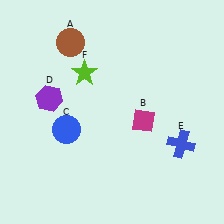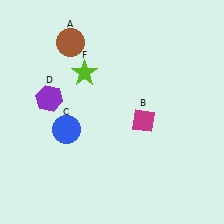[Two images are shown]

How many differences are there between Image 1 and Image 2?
There is 1 difference between the two images.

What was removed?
The blue cross (E) was removed in Image 2.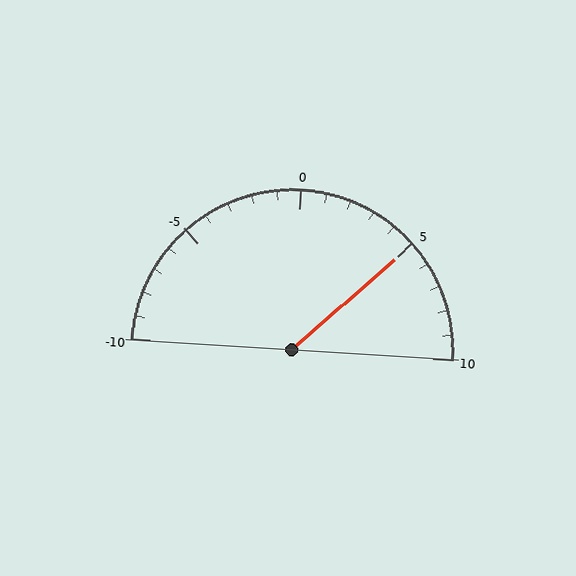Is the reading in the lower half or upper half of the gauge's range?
The reading is in the upper half of the range (-10 to 10).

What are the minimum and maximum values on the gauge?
The gauge ranges from -10 to 10.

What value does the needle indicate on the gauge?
The needle indicates approximately 5.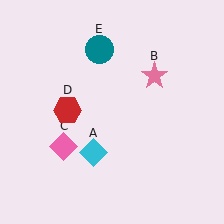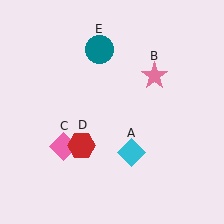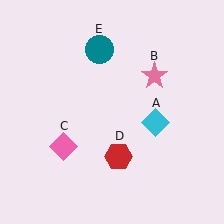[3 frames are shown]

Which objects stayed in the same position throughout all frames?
Pink star (object B) and pink diamond (object C) and teal circle (object E) remained stationary.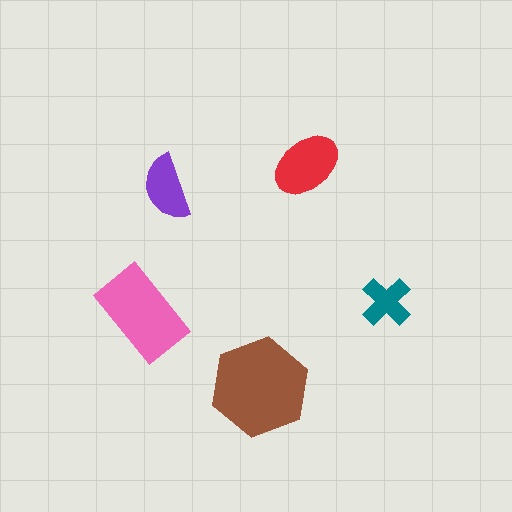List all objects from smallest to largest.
The teal cross, the purple semicircle, the red ellipse, the pink rectangle, the brown hexagon.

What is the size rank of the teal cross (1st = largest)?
5th.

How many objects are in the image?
There are 5 objects in the image.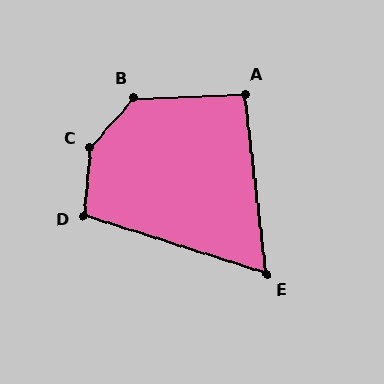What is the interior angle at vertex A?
Approximately 95 degrees (obtuse).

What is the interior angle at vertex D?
Approximately 102 degrees (obtuse).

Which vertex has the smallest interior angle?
E, at approximately 66 degrees.